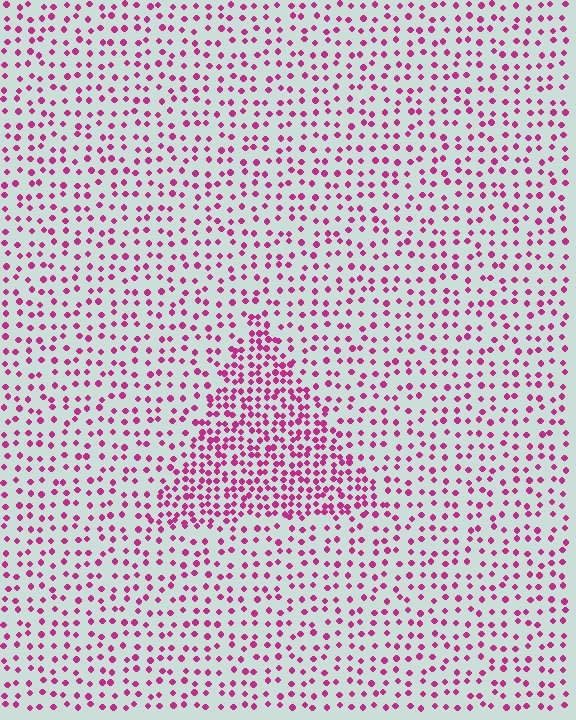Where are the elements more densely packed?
The elements are more densely packed inside the triangle boundary.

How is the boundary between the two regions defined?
The boundary is defined by a change in element density (approximately 2.1x ratio). All elements are the same color, size, and shape.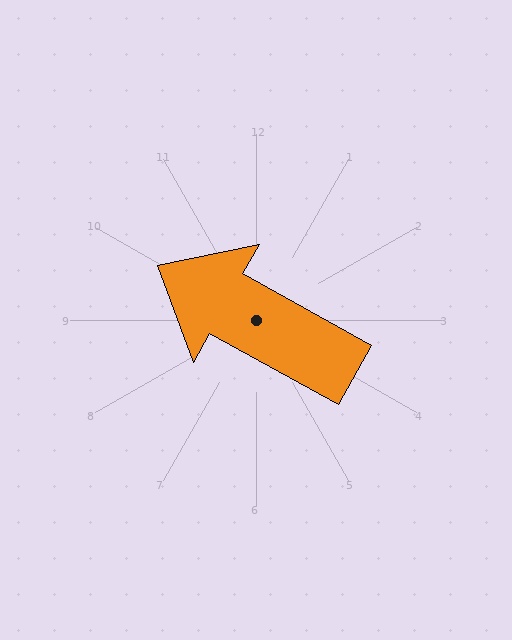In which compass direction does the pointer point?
Northwest.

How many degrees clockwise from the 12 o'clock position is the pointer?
Approximately 299 degrees.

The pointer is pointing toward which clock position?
Roughly 10 o'clock.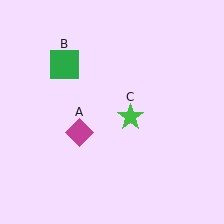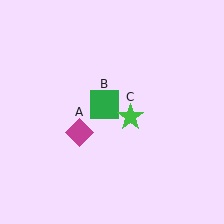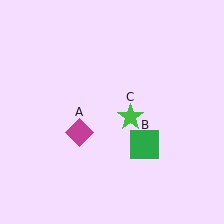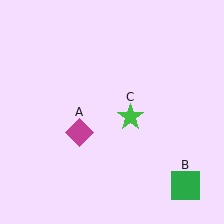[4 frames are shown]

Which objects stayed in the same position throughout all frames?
Magenta diamond (object A) and green star (object C) remained stationary.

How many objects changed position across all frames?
1 object changed position: green square (object B).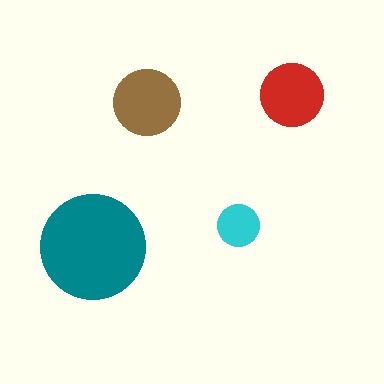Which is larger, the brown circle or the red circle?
The brown one.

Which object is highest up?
The red circle is topmost.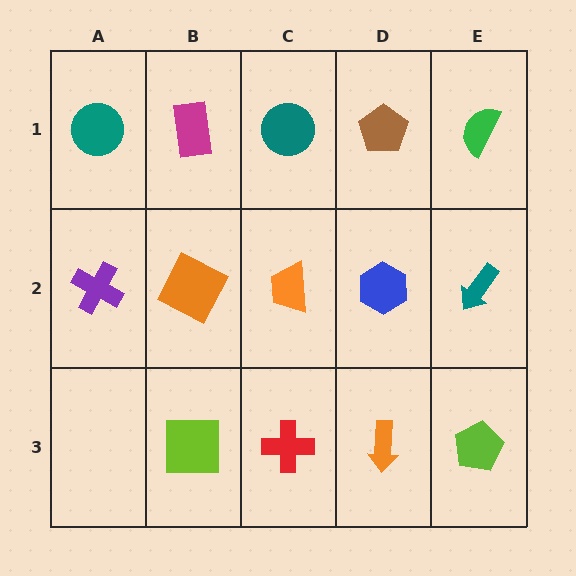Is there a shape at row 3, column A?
No, that cell is empty.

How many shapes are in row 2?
5 shapes.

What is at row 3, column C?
A red cross.